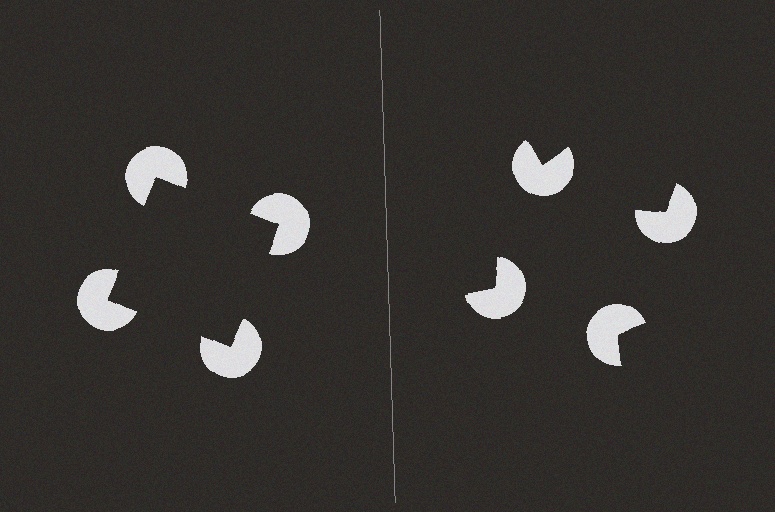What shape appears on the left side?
An illusory square.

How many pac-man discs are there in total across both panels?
8 — 4 on each side.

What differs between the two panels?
The pac-man discs are positioned identically on both sides; only the wedge orientations differ. On the left they align to a square; on the right they are misaligned.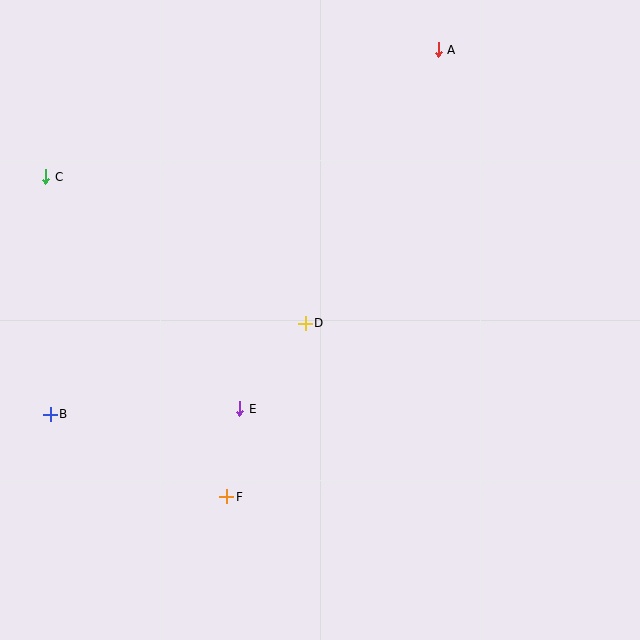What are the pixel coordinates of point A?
Point A is at (438, 50).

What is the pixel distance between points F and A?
The distance between F and A is 494 pixels.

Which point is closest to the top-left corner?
Point C is closest to the top-left corner.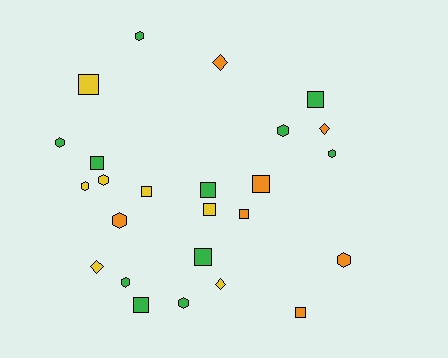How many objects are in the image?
There are 25 objects.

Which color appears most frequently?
Green, with 11 objects.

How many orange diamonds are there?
There are 2 orange diamonds.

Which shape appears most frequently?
Square, with 11 objects.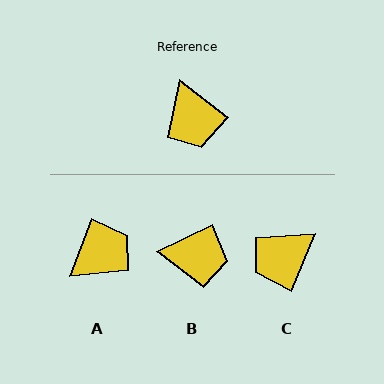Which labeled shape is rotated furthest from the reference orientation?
A, about 107 degrees away.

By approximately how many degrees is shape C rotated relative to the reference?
Approximately 75 degrees clockwise.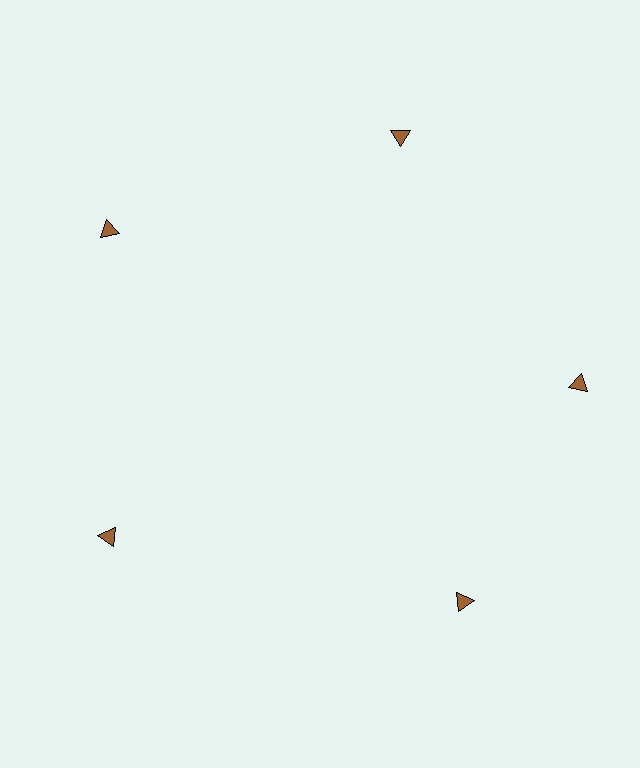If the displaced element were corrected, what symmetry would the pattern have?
It would have 5-fold rotational symmetry — the pattern would map onto itself every 72 degrees.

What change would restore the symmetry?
The symmetry would be restored by rotating it back into even spacing with its neighbors so that all 5 triangles sit at equal angles and equal distance from the center.